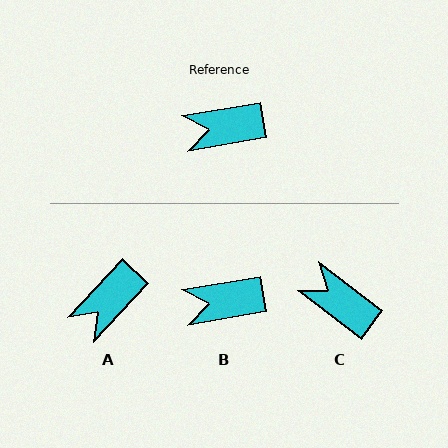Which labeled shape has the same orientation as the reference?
B.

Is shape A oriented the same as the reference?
No, it is off by about 38 degrees.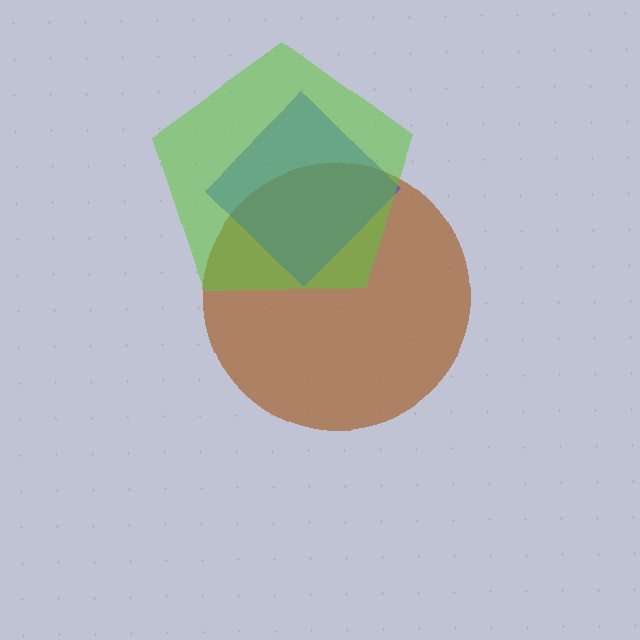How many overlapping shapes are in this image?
There are 3 overlapping shapes in the image.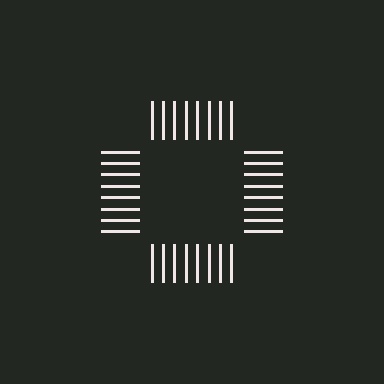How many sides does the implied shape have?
4 sides — the line-ends trace a square.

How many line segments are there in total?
32 — 8 along each of the 4 edges.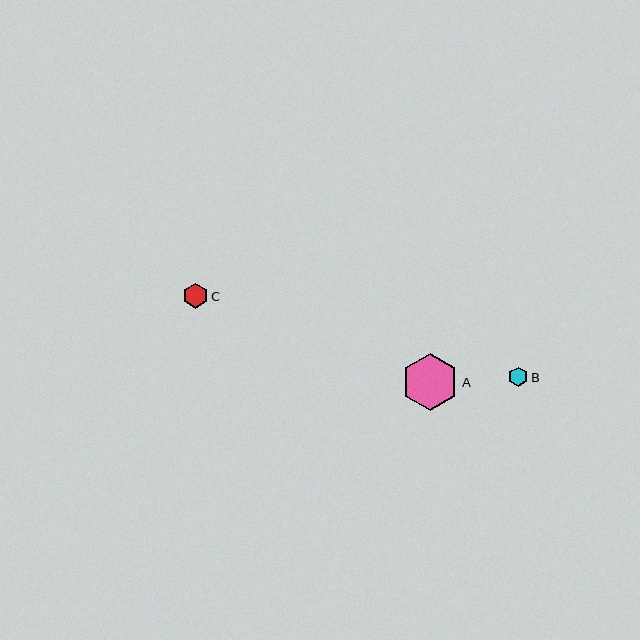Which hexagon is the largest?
Hexagon A is the largest with a size of approximately 57 pixels.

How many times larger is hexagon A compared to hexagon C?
Hexagon A is approximately 2.3 times the size of hexagon C.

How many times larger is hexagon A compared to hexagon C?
Hexagon A is approximately 2.3 times the size of hexagon C.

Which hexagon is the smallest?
Hexagon B is the smallest with a size of approximately 19 pixels.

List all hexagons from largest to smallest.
From largest to smallest: A, C, B.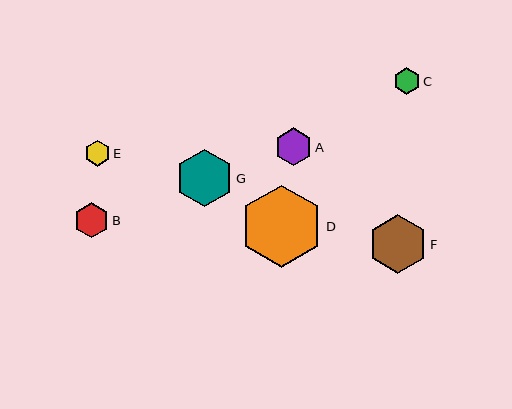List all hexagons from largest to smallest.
From largest to smallest: D, F, G, A, B, C, E.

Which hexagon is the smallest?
Hexagon E is the smallest with a size of approximately 26 pixels.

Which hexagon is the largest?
Hexagon D is the largest with a size of approximately 82 pixels.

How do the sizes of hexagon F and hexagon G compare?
Hexagon F and hexagon G are approximately the same size.